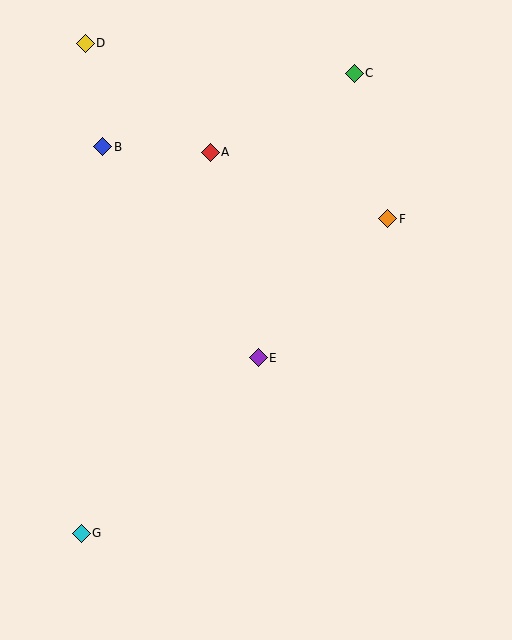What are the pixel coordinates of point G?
Point G is at (81, 533).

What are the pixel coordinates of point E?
Point E is at (258, 358).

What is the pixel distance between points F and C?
The distance between F and C is 150 pixels.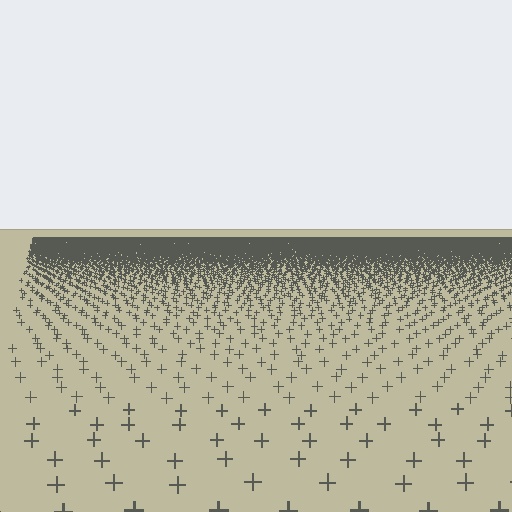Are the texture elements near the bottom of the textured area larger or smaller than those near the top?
Larger. Near the bottom, elements are closer to the viewer and appear at a bigger on-screen size.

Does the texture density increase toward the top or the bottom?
Density increases toward the top.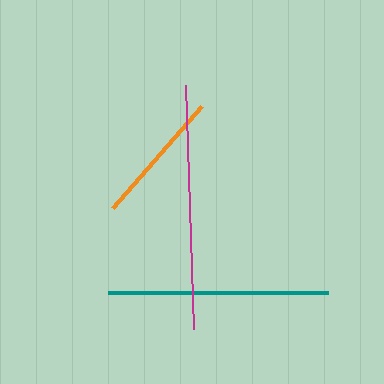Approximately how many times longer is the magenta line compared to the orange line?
The magenta line is approximately 1.8 times the length of the orange line.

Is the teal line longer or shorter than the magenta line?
The magenta line is longer than the teal line.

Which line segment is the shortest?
The orange line is the shortest at approximately 135 pixels.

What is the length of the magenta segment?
The magenta segment is approximately 245 pixels long.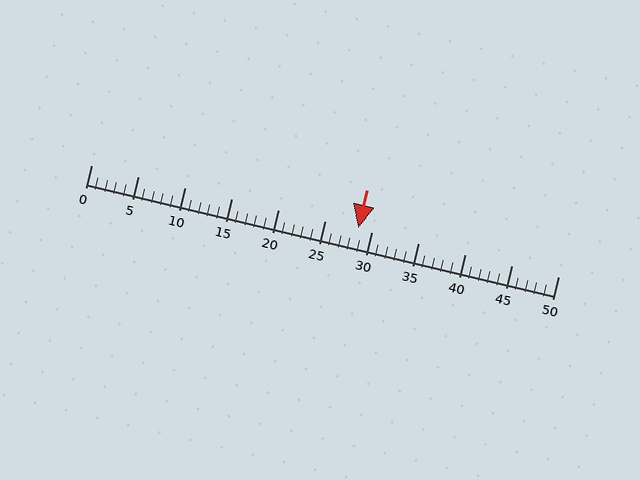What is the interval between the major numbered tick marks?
The major tick marks are spaced 5 units apart.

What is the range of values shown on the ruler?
The ruler shows values from 0 to 50.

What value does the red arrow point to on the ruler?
The red arrow points to approximately 29.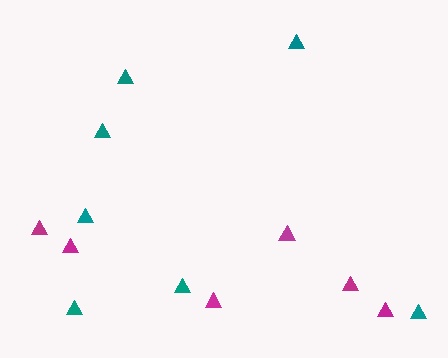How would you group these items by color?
There are 2 groups: one group of magenta triangles (6) and one group of teal triangles (7).